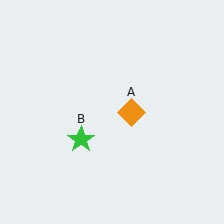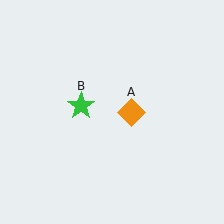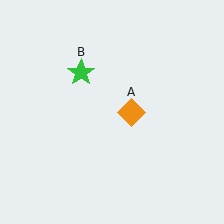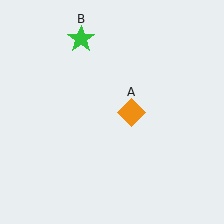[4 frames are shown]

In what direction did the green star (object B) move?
The green star (object B) moved up.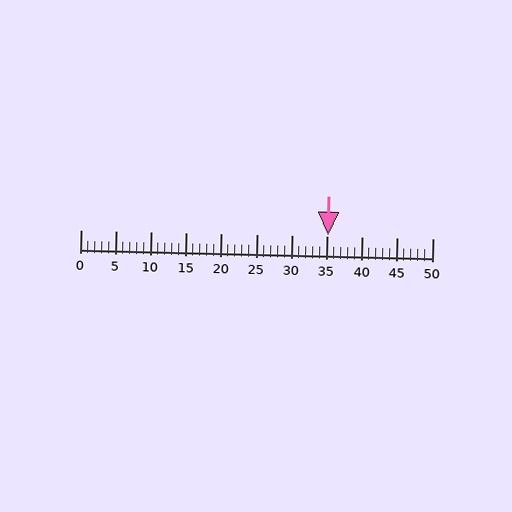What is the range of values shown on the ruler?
The ruler shows values from 0 to 50.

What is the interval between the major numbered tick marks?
The major tick marks are spaced 5 units apart.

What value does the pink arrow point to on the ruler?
The pink arrow points to approximately 35.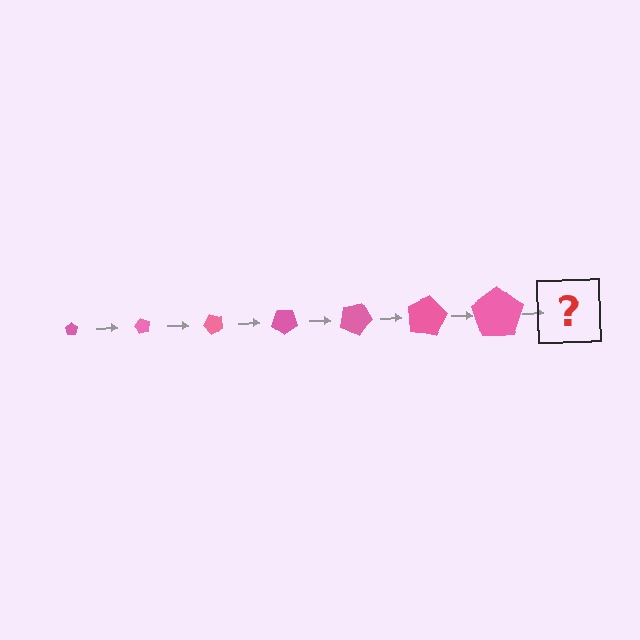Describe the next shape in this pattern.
It should be a pentagon, larger than the previous one and rotated 420 degrees from the start.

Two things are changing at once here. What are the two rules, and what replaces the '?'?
The two rules are that the pentagon grows larger each step and it rotates 60 degrees each step. The '?' should be a pentagon, larger than the previous one and rotated 420 degrees from the start.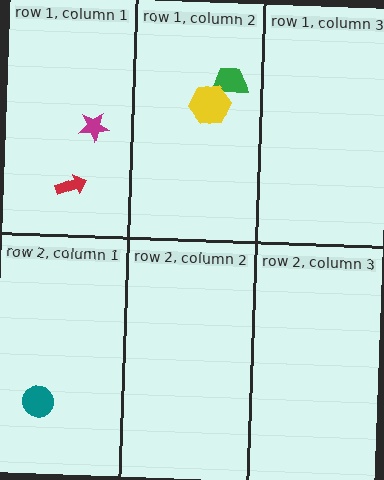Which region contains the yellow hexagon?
The row 1, column 2 region.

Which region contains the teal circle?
The row 2, column 1 region.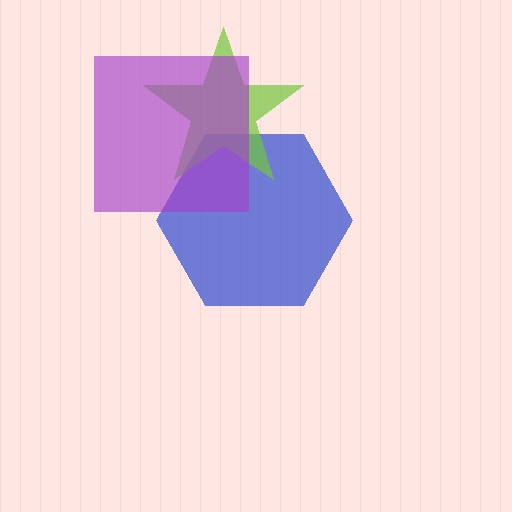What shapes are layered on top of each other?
The layered shapes are: a blue hexagon, a lime star, a purple square.